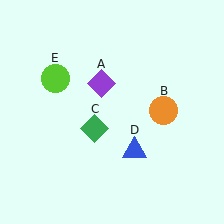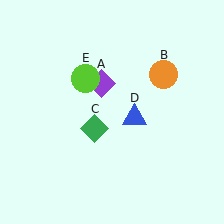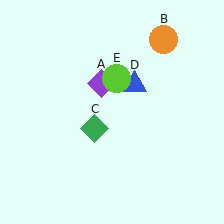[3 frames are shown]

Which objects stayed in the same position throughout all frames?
Purple diamond (object A) and green diamond (object C) remained stationary.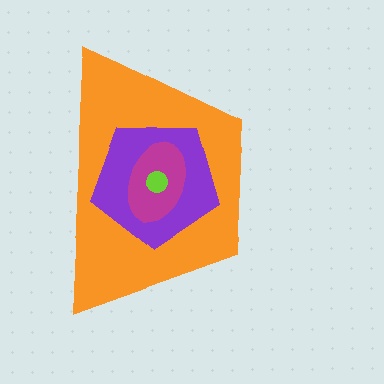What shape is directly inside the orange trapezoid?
The purple pentagon.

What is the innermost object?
The lime circle.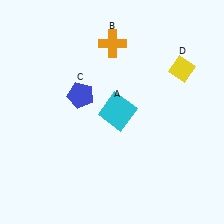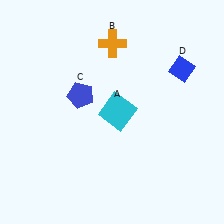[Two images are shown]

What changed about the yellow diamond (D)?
In Image 1, D is yellow. In Image 2, it changed to blue.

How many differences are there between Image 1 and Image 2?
There is 1 difference between the two images.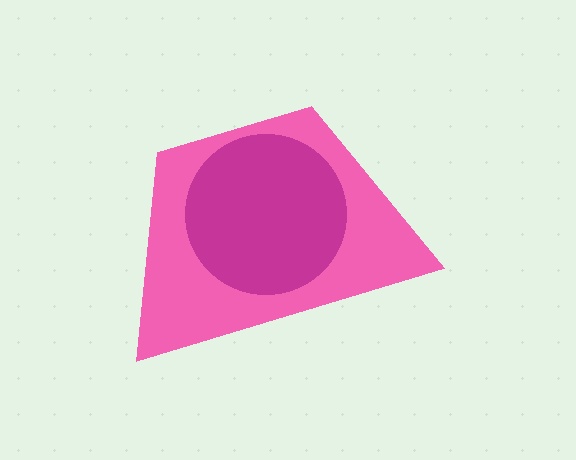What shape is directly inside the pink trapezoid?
The magenta circle.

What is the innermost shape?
The magenta circle.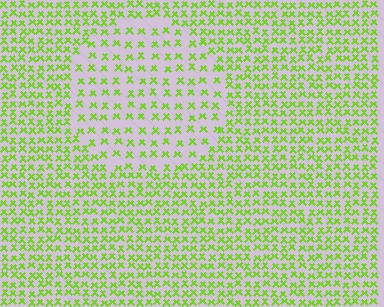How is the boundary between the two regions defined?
The boundary is defined by a change in element density (approximately 1.9x ratio). All elements are the same color, size, and shape.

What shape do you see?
I see a circle.